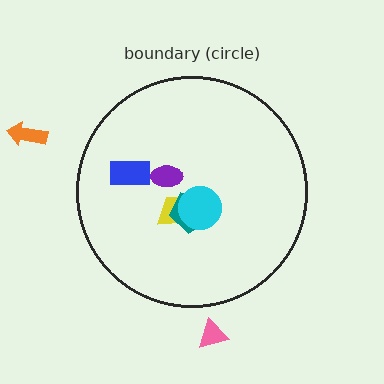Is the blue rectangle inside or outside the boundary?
Inside.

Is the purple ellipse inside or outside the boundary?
Inside.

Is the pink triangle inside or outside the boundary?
Outside.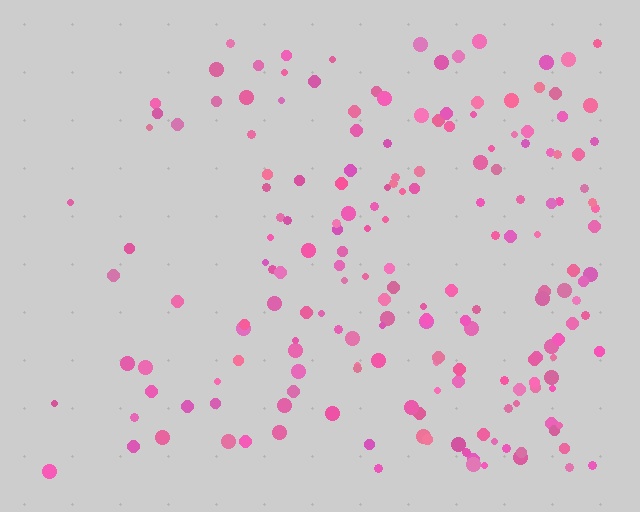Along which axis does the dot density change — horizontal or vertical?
Horizontal.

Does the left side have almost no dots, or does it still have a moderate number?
Still a moderate number, just noticeably fewer than the right.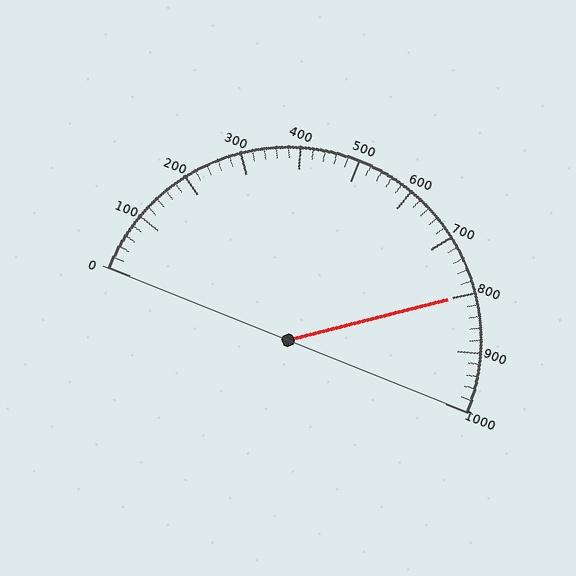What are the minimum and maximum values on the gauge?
The gauge ranges from 0 to 1000.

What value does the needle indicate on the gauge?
The needle indicates approximately 800.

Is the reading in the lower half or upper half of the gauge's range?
The reading is in the upper half of the range (0 to 1000).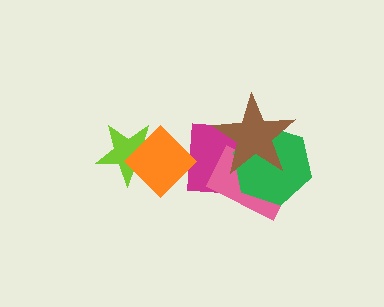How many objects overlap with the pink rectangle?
3 objects overlap with the pink rectangle.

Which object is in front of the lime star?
The orange diamond is in front of the lime star.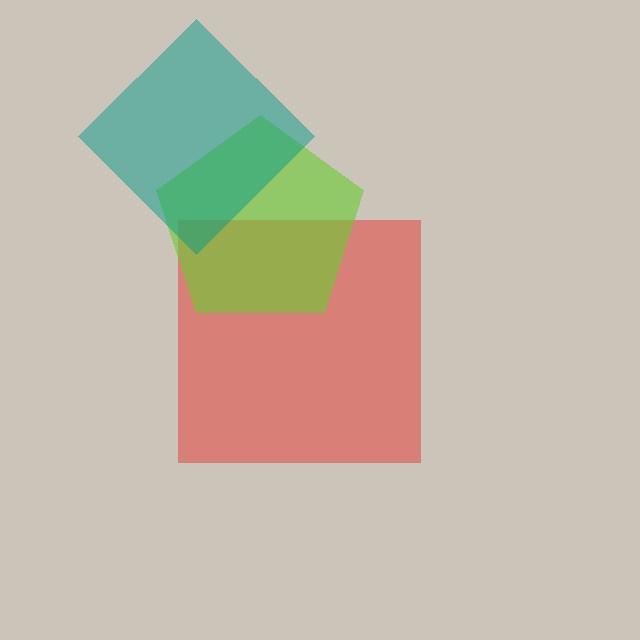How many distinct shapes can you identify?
There are 3 distinct shapes: a red square, a lime pentagon, a teal diamond.